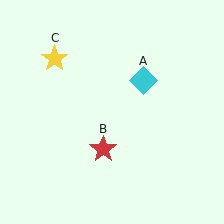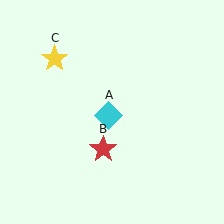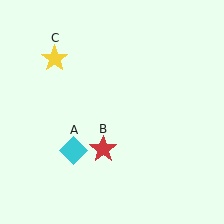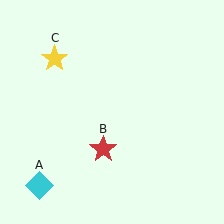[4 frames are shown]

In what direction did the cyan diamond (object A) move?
The cyan diamond (object A) moved down and to the left.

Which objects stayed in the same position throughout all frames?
Red star (object B) and yellow star (object C) remained stationary.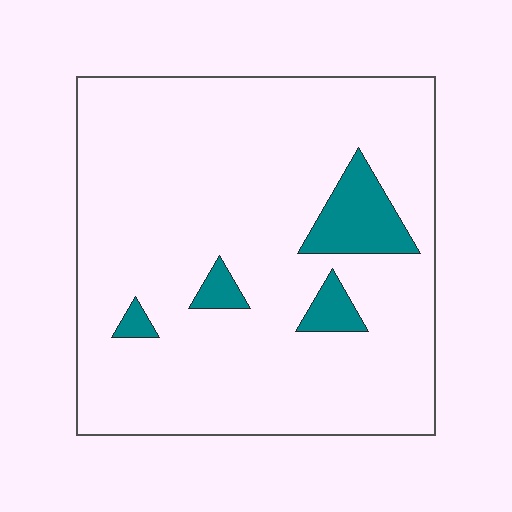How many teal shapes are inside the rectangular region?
4.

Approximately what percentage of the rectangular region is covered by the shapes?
Approximately 10%.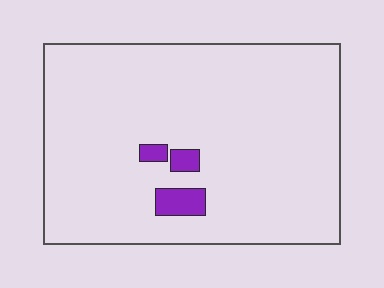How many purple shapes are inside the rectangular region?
3.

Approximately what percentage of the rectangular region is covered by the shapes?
Approximately 5%.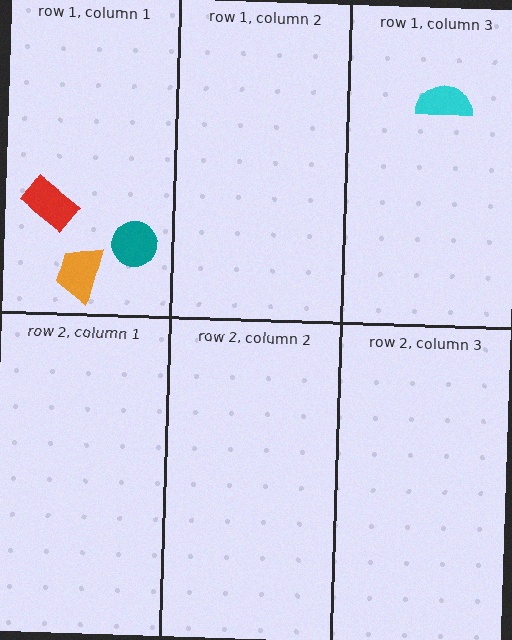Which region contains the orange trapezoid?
The row 1, column 1 region.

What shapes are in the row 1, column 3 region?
The cyan semicircle.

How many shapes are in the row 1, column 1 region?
3.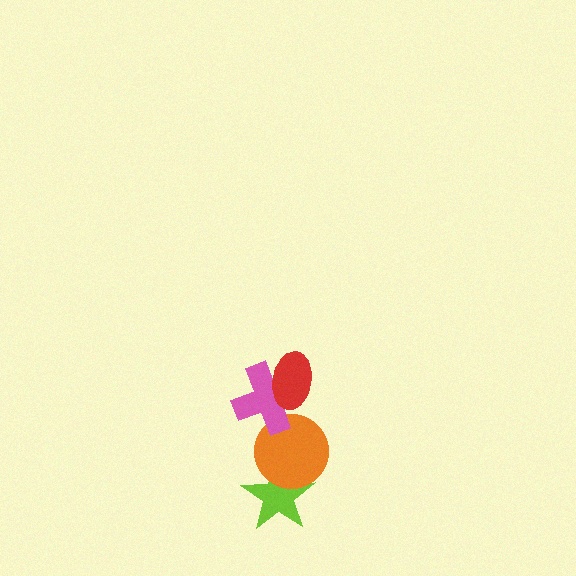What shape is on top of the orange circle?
The pink cross is on top of the orange circle.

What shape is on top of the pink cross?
The red ellipse is on top of the pink cross.